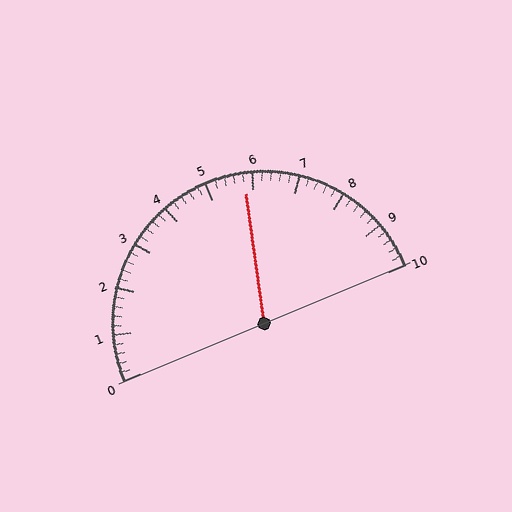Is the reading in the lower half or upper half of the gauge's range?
The reading is in the upper half of the range (0 to 10).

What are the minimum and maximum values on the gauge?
The gauge ranges from 0 to 10.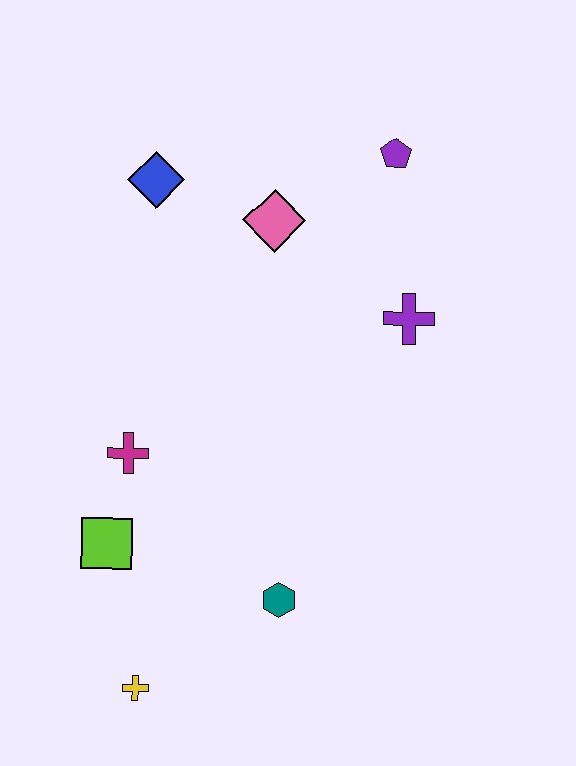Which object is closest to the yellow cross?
The lime square is closest to the yellow cross.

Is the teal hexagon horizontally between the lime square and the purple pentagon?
Yes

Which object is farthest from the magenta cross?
The purple pentagon is farthest from the magenta cross.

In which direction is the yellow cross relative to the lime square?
The yellow cross is below the lime square.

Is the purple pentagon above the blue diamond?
Yes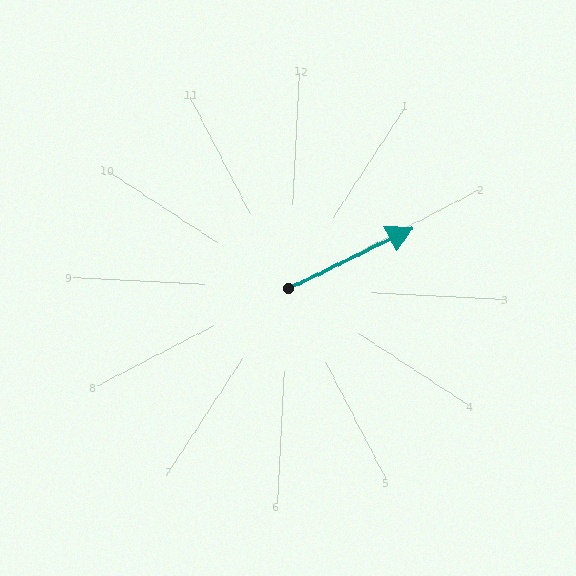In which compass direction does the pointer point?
Northeast.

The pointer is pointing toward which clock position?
Roughly 2 o'clock.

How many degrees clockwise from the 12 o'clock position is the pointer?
Approximately 61 degrees.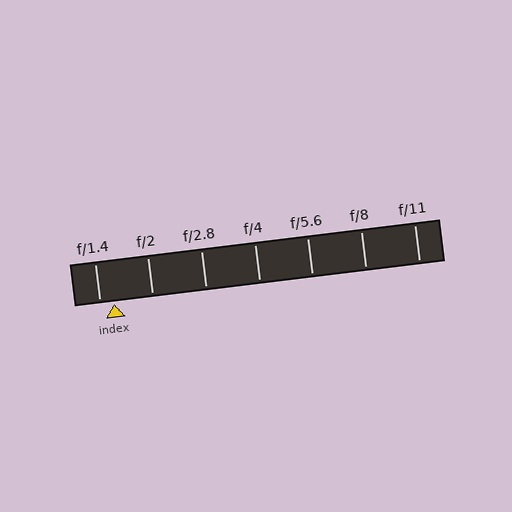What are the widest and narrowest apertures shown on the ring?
The widest aperture shown is f/1.4 and the narrowest is f/11.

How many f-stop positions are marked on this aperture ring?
There are 7 f-stop positions marked.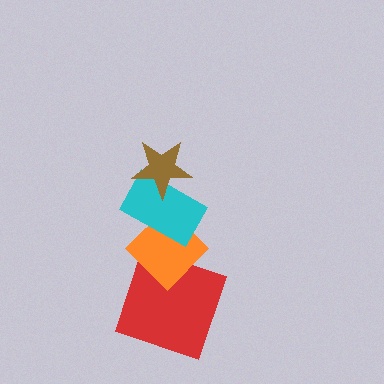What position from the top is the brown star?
The brown star is 1st from the top.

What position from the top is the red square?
The red square is 4th from the top.